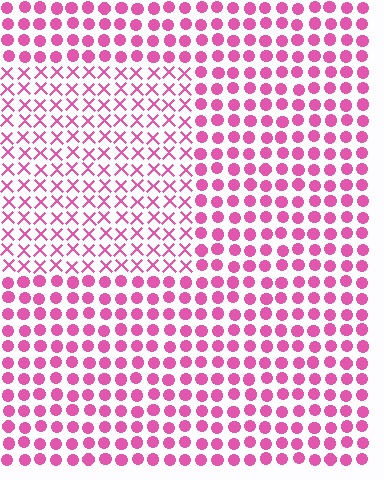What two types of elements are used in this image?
The image uses X marks inside the rectangle region and circles outside it.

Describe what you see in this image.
The image is filled with small pink elements arranged in a uniform grid. A rectangle-shaped region contains X marks, while the surrounding area contains circles. The boundary is defined purely by the change in element shape.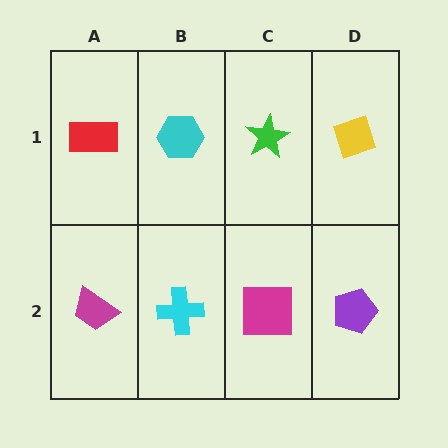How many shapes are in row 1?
4 shapes.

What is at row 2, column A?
A magenta trapezoid.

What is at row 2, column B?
A cyan cross.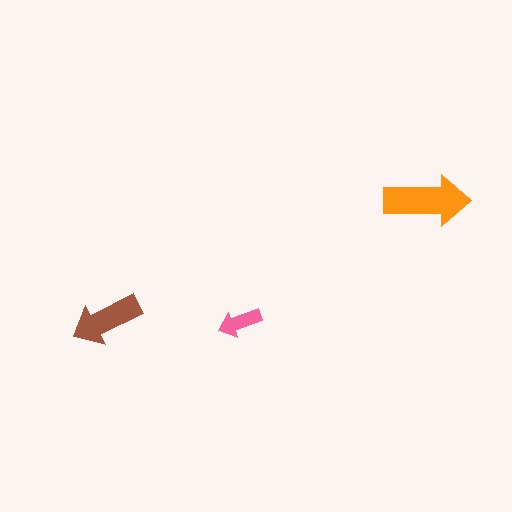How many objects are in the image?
There are 3 objects in the image.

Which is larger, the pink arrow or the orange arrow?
The orange one.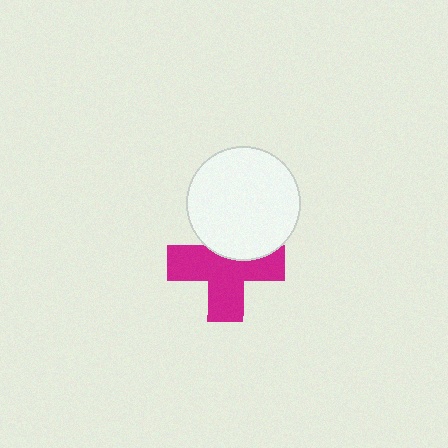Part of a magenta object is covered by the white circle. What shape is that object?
It is a cross.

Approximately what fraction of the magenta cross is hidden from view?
Roughly 33% of the magenta cross is hidden behind the white circle.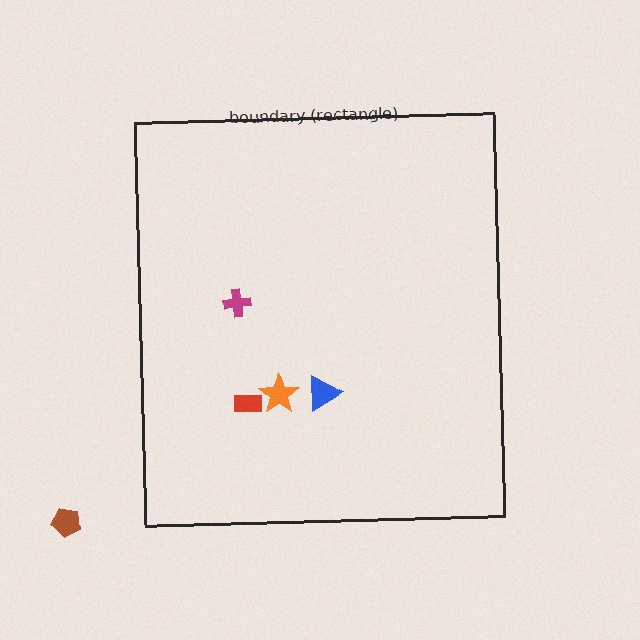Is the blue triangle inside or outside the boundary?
Inside.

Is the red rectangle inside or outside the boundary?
Inside.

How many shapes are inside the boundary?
4 inside, 1 outside.